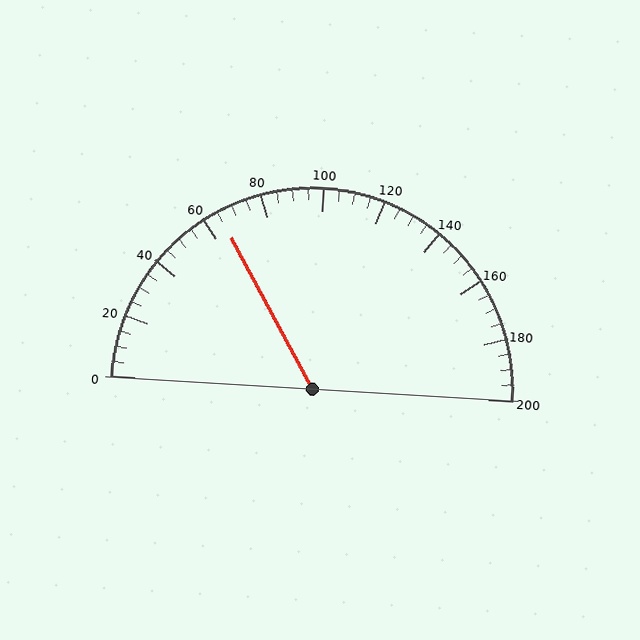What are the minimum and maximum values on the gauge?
The gauge ranges from 0 to 200.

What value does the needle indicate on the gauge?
The needle indicates approximately 65.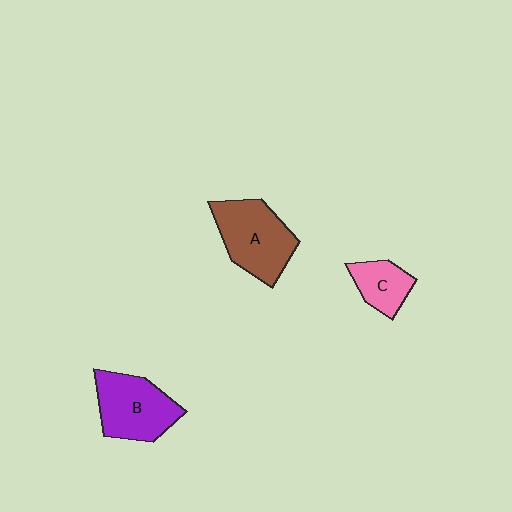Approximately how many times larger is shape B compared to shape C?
Approximately 1.8 times.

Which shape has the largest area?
Shape A (brown).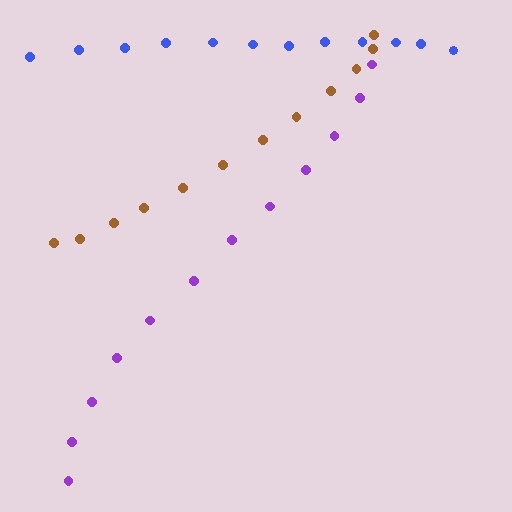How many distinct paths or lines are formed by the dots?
There are 3 distinct paths.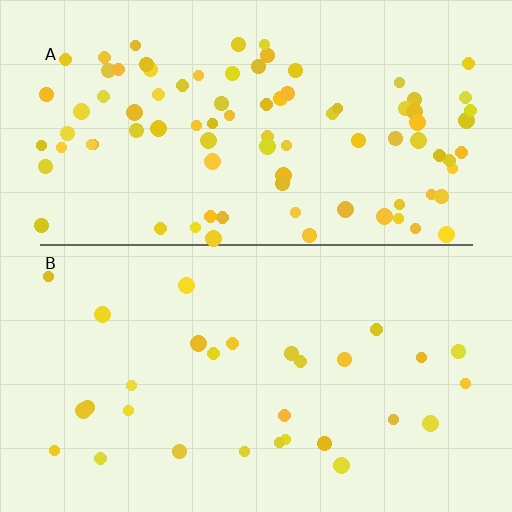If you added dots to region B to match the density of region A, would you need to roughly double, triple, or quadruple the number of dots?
Approximately triple.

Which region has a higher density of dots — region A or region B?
A (the top).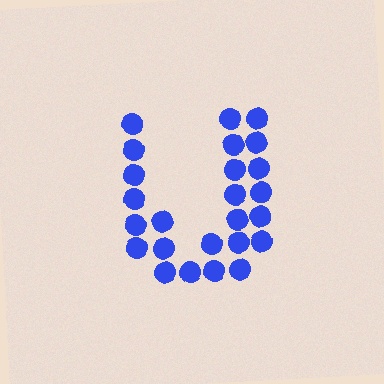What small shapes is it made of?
It is made of small circles.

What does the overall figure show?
The overall figure shows the letter U.